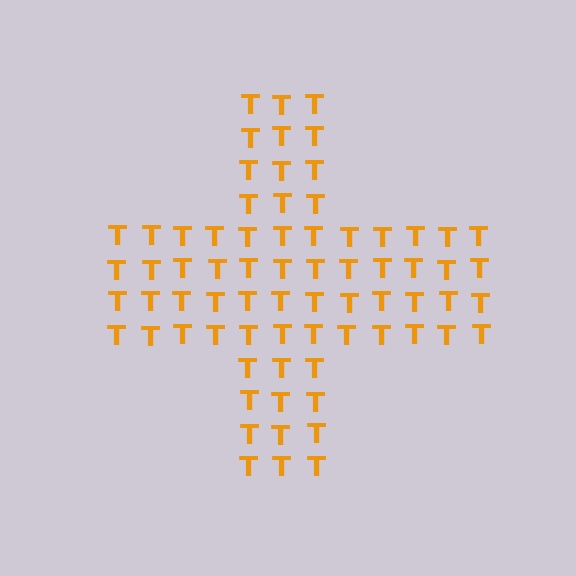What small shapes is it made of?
It is made of small letter T's.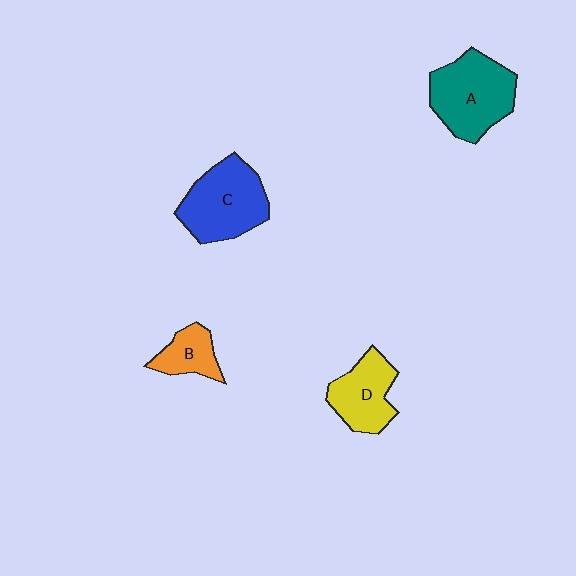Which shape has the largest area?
Shape A (teal).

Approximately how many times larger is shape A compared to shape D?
Approximately 1.4 times.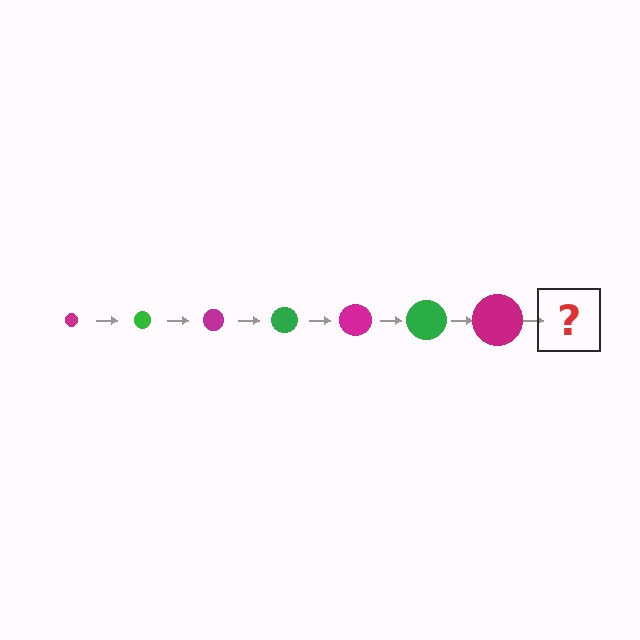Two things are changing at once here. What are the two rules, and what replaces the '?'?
The two rules are that the circle grows larger each step and the color cycles through magenta and green. The '?' should be a green circle, larger than the previous one.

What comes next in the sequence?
The next element should be a green circle, larger than the previous one.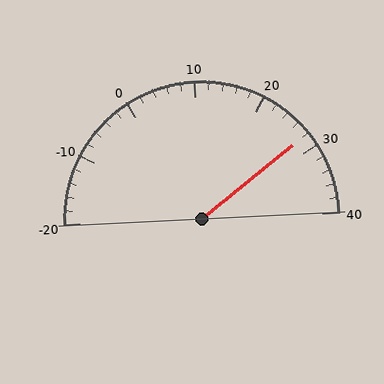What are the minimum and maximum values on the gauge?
The gauge ranges from -20 to 40.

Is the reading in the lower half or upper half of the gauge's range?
The reading is in the upper half of the range (-20 to 40).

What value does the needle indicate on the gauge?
The needle indicates approximately 28.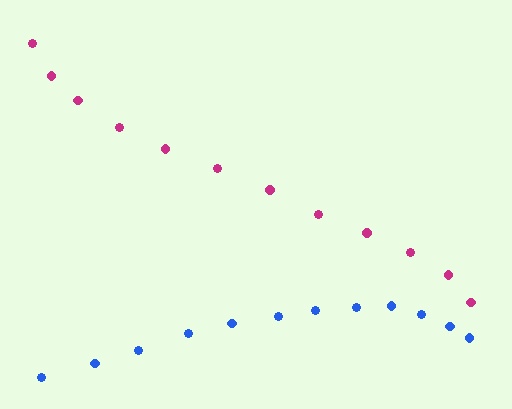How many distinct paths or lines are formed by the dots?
There are 2 distinct paths.